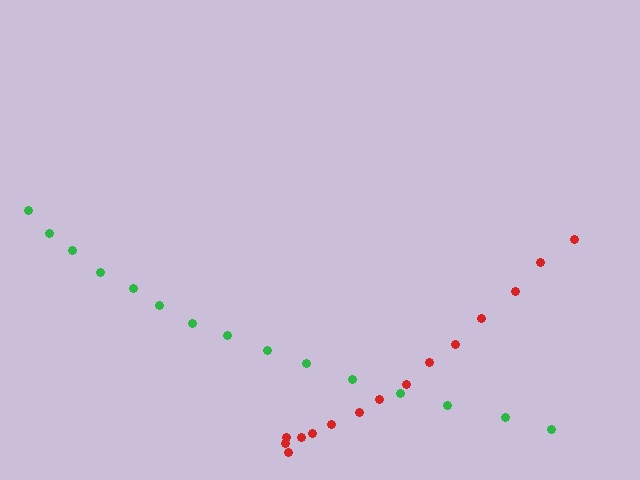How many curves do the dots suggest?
There are 2 distinct paths.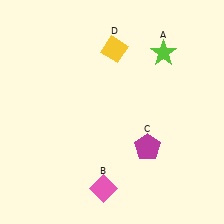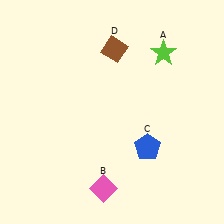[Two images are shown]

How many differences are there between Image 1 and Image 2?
There are 2 differences between the two images.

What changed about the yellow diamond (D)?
In Image 1, D is yellow. In Image 2, it changed to brown.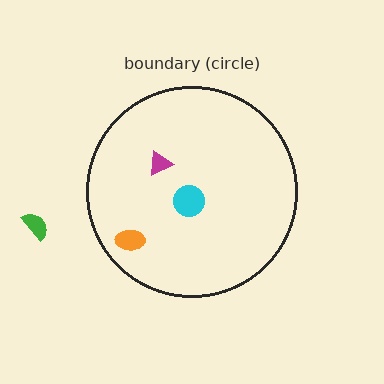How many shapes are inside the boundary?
3 inside, 1 outside.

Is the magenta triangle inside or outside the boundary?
Inside.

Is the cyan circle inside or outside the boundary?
Inside.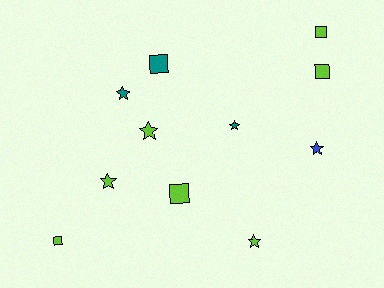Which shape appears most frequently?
Star, with 6 objects.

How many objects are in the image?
There are 11 objects.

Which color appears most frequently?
Lime, with 7 objects.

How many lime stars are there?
There are 3 lime stars.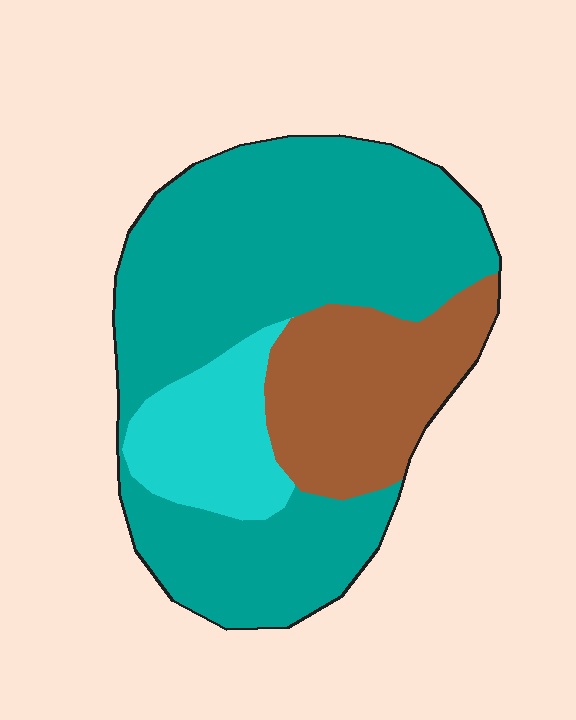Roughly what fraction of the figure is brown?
Brown takes up about one quarter (1/4) of the figure.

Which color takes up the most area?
Teal, at roughly 65%.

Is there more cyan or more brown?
Brown.